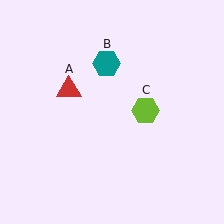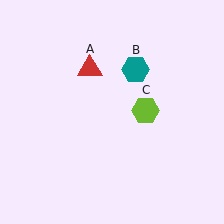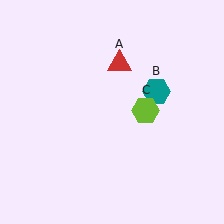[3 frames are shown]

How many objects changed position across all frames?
2 objects changed position: red triangle (object A), teal hexagon (object B).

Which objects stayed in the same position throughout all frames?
Lime hexagon (object C) remained stationary.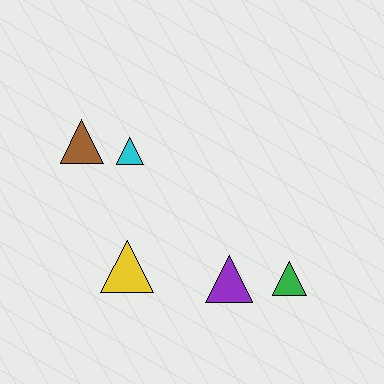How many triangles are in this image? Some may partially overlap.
There are 5 triangles.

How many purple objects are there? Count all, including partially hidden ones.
There is 1 purple object.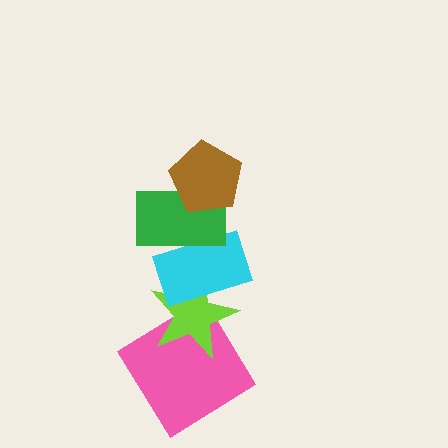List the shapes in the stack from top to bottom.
From top to bottom: the brown pentagon, the green rectangle, the cyan rectangle, the lime star, the pink diamond.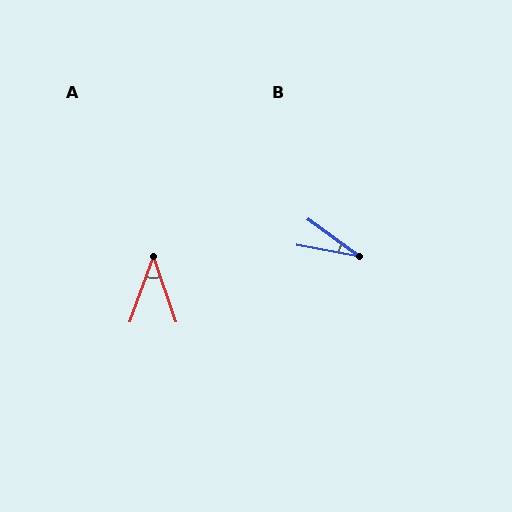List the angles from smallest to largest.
B (26°), A (38°).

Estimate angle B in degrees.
Approximately 26 degrees.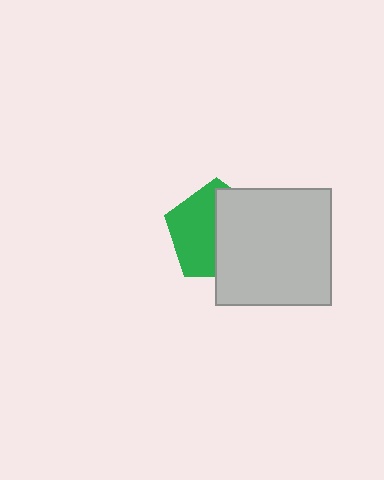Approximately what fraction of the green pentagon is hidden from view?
Roughly 50% of the green pentagon is hidden behind the light gray square.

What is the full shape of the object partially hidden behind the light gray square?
The partially hidden object is a green pentagon.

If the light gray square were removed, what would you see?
You would see the complete green pentagon.